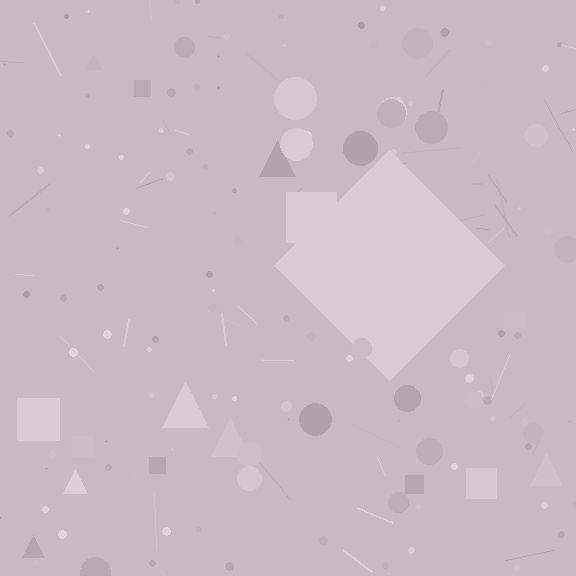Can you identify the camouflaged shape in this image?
The camouflaged shape is a diamond.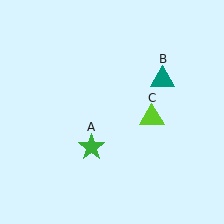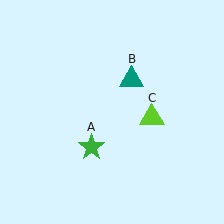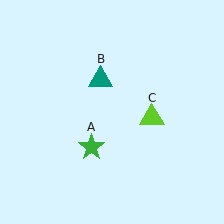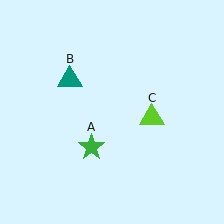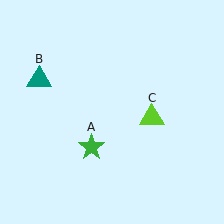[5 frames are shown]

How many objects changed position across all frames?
1 object changed position: teal triangle (object B).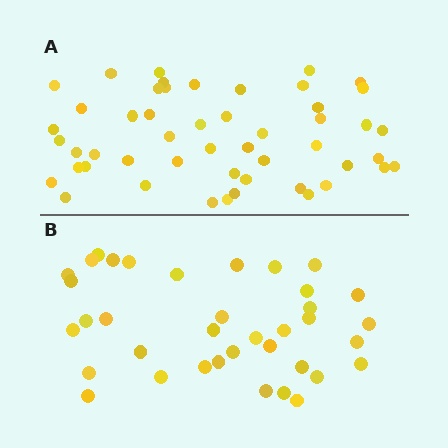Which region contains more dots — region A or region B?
Region A (the top region) has more dots.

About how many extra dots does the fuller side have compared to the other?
Region A has approximately 15 more dots than region B.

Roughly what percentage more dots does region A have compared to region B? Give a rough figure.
About 35% more.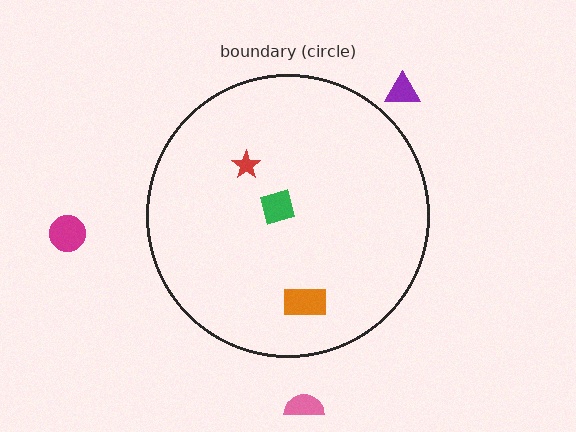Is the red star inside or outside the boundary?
Inside.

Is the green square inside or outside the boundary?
Inside.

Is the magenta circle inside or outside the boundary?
Outside.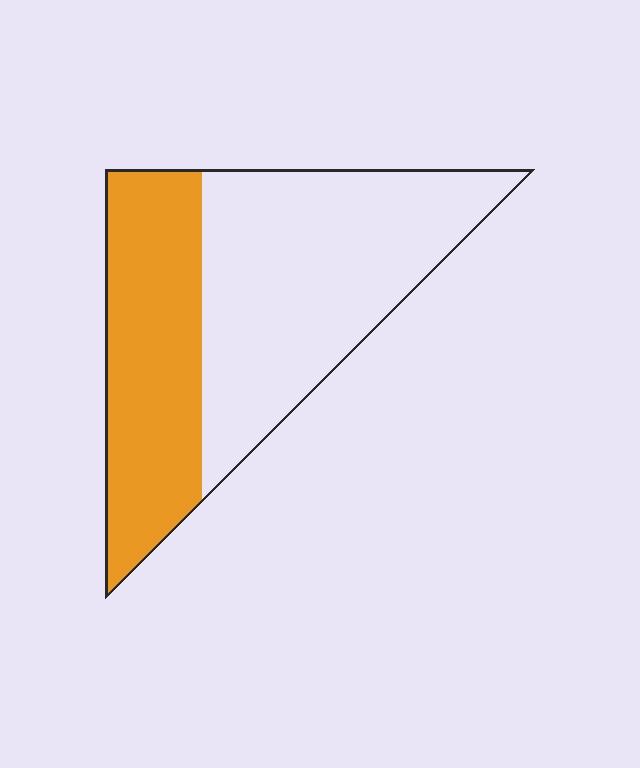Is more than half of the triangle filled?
No.